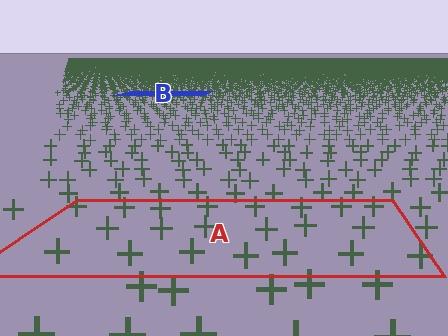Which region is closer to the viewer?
Region A is closer. The texture elements there are larger and more spread out.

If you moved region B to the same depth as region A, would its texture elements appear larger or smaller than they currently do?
They would appear larger. At a closer depth, the same texture elements are projected at a bigger on-screen size.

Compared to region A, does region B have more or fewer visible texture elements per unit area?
Region B has more texture elements per unit area — they are packed more densely because it is farther away.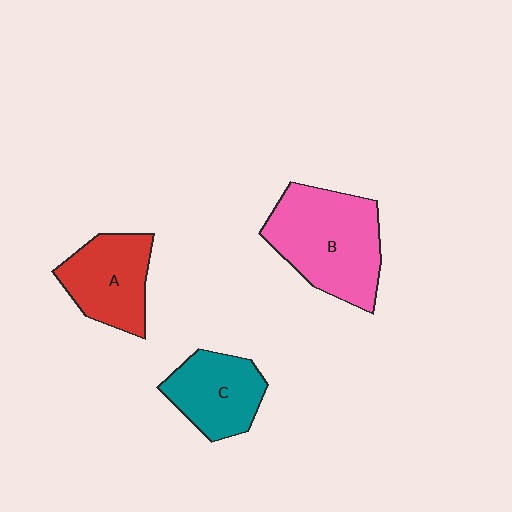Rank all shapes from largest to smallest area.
From largest to smallest: B (pink), A (red), C (teal).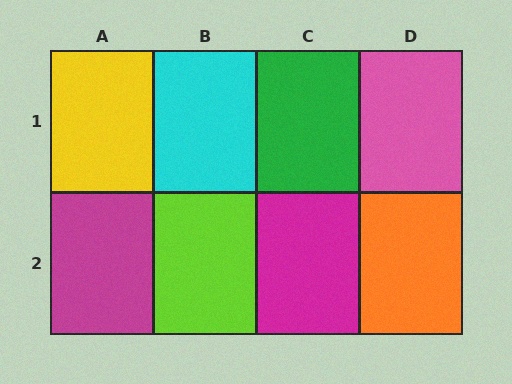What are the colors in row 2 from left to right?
Magenta, lime, magenta, orange.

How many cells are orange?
1 cell is orange.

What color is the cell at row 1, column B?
Cyan.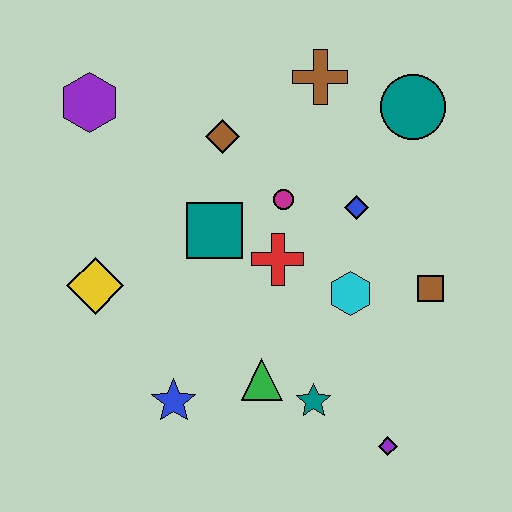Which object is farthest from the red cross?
The purple hexagon is farthest from the red cross.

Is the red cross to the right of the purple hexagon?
Yes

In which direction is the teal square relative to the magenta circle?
The teal square is to the left of the magenta circle.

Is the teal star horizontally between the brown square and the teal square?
Yes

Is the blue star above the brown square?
No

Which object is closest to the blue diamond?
The magenta circle is closest to the blue diamond.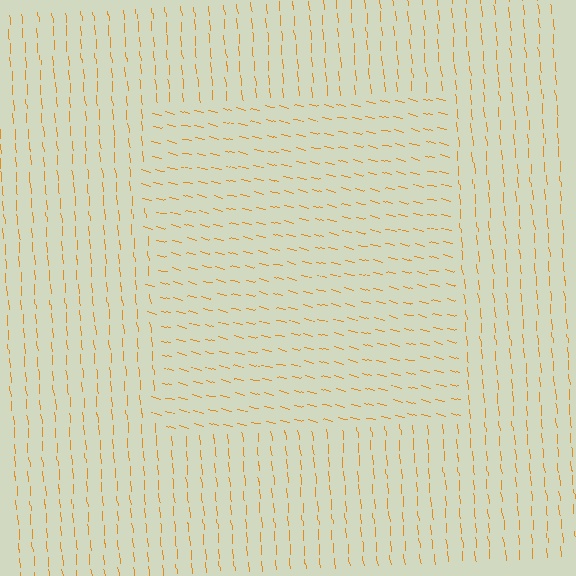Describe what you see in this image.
The image is filled with small orange line segments. A rectangle region in the image has lines oriented differently from the surrounding lines, creating a visible texture boundary.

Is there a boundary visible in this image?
Yes, there is a texture boundary formed by a change in line orientation.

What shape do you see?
I see a rectangle.